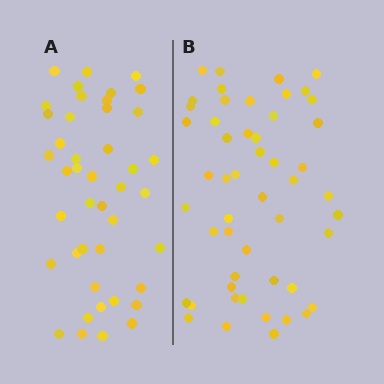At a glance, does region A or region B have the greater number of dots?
Region B (the right region) has more dots.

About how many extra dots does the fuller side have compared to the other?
Region B has roughly 8 or so more dots than region A.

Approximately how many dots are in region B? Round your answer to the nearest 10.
About 50 dots. (The exact count is 51, which rounds to 50.)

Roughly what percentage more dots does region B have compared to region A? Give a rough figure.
About 20% more.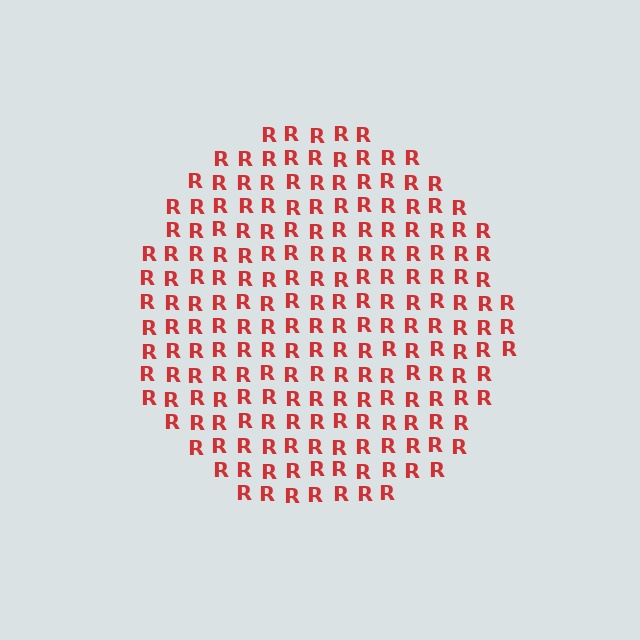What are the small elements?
The small elements are letter R's.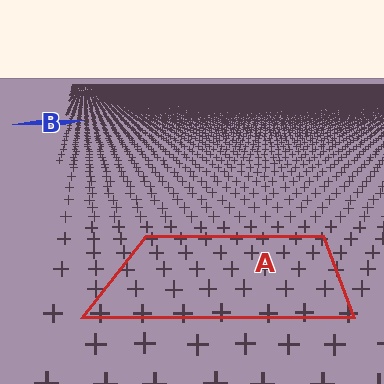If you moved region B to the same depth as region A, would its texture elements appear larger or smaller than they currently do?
They would appear larger. At a closer depth, the same texture elements are projected at a bigger on-screen size.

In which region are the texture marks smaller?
The texture marks are smaller in region B, because it is farther away.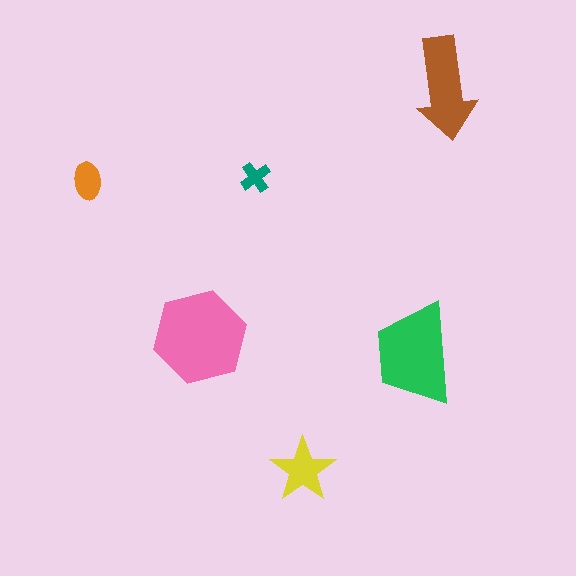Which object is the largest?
The pink hexagon.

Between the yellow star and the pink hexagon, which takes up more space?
The pink hexagon.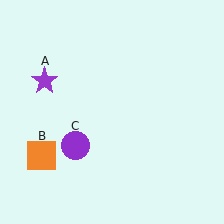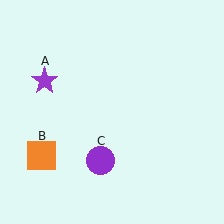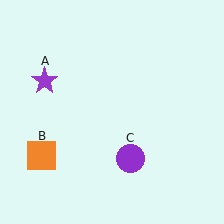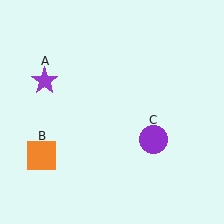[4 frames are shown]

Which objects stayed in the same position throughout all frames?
Purple star (object A) and orange square (object B) remained stationary.